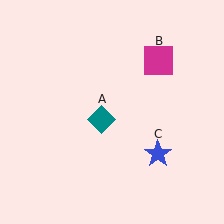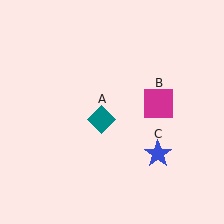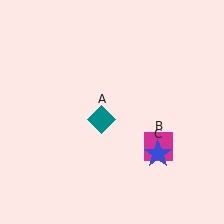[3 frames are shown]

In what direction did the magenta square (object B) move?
The magenta square (object B) moved down.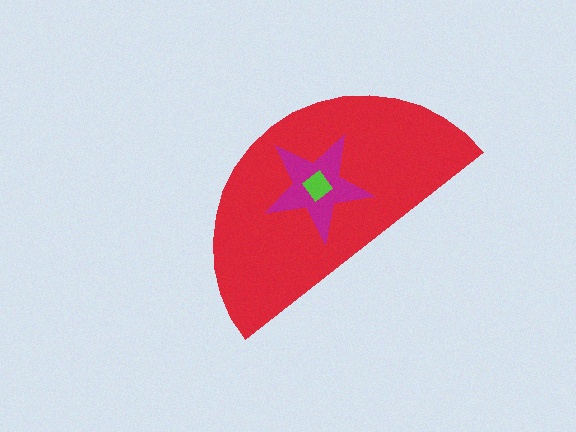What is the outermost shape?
The red semicircle.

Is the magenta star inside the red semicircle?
Yes.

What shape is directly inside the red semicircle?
The magenta star.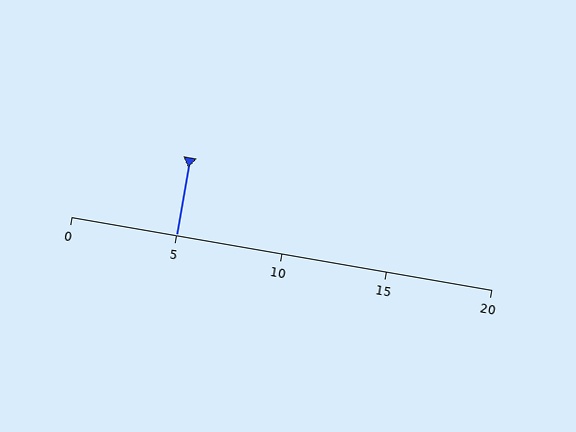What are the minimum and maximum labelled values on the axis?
The axis runs from 0 to 20.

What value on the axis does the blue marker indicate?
The marker indicates approximately 5.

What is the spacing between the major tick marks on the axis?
The major ticks are spaced 5 apart.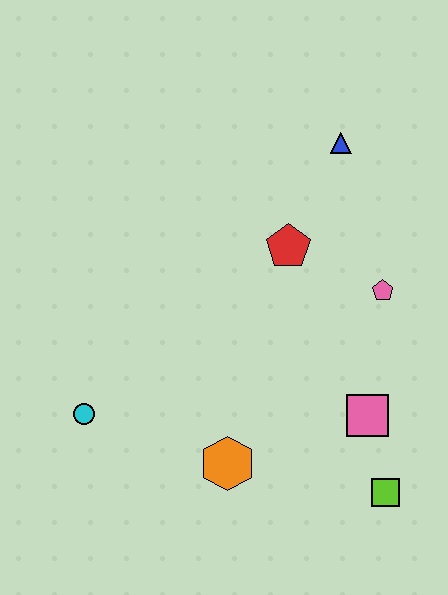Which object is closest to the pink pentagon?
The red pentagon is closest to the pink pentagon.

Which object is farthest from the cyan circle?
The blue triangle is farthest from the cyan circle.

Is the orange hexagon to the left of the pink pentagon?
Yes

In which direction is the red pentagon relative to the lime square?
The red pentagon is above the lime square.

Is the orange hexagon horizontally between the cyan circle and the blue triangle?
Yes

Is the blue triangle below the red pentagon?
No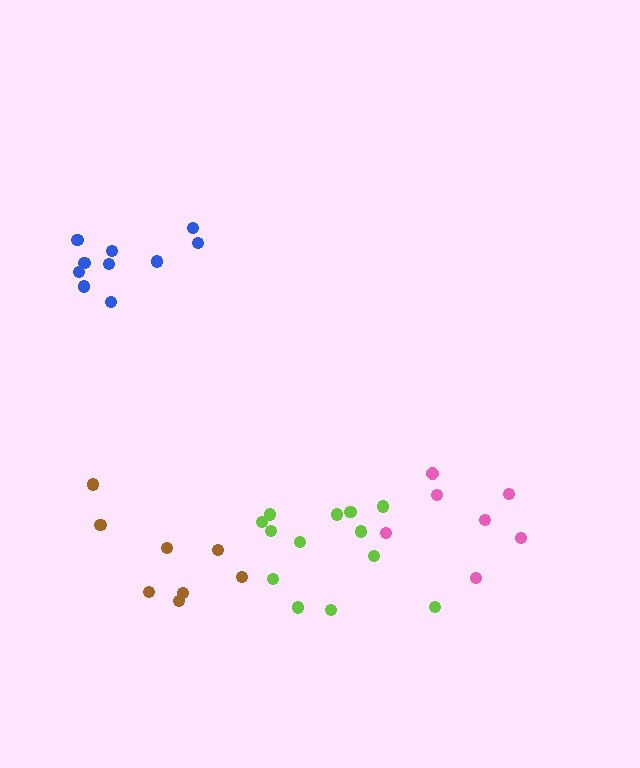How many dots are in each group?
Group 1: 7 dots, Group 2: 13 dots, Group 3: 10 dots, Group 4: 8 dots (38 total).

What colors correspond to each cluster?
The clusters are colored: pink, lime, blue, brown.